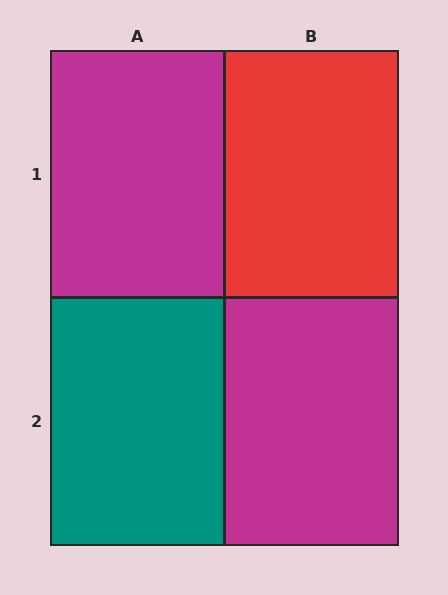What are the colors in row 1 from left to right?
Magenta, red.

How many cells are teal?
1 cell is teal.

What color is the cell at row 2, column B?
Magenta.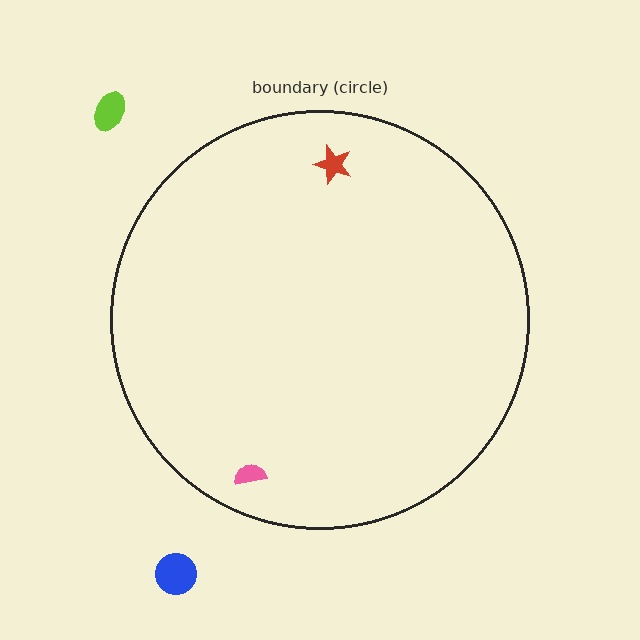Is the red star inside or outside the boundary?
Inside.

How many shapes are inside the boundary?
2 inside, 2 outside.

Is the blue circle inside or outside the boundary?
Outside.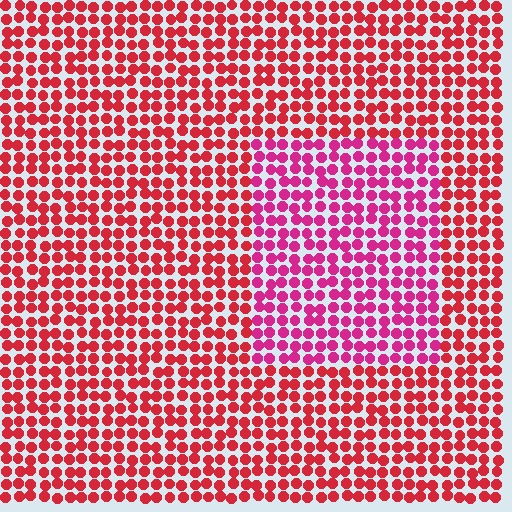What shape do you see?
I see a rectangle.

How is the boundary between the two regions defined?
The boundary is defined purely by a slight shift in hue (about 29 degrees). Spacing, size, and orientation are identical on both sides.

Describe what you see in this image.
The image is filled with small red elements in a uniform arrangement. A rectangle-shaped region is visible where the elements are tinted to a slightly different hue, forming a subtle color boundary.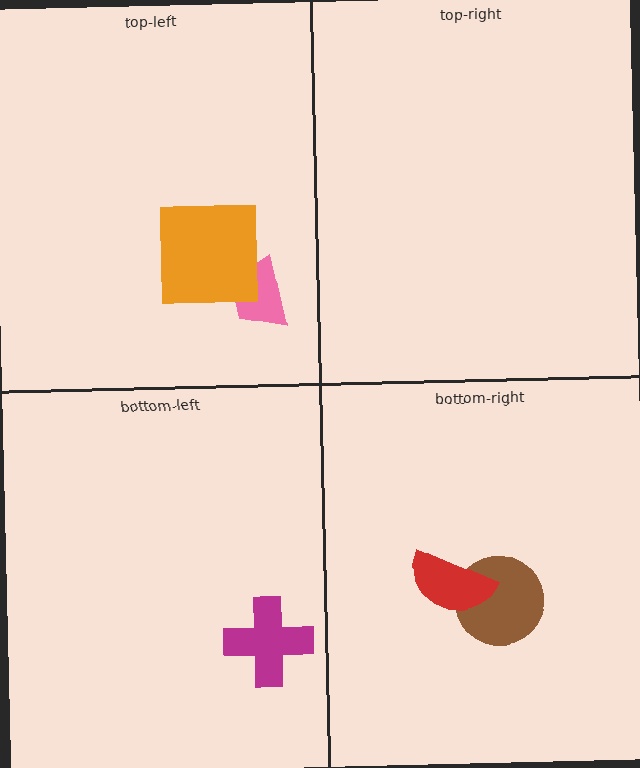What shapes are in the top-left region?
The pink trapezoid, the orange square.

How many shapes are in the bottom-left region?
1.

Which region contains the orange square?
The top-left region.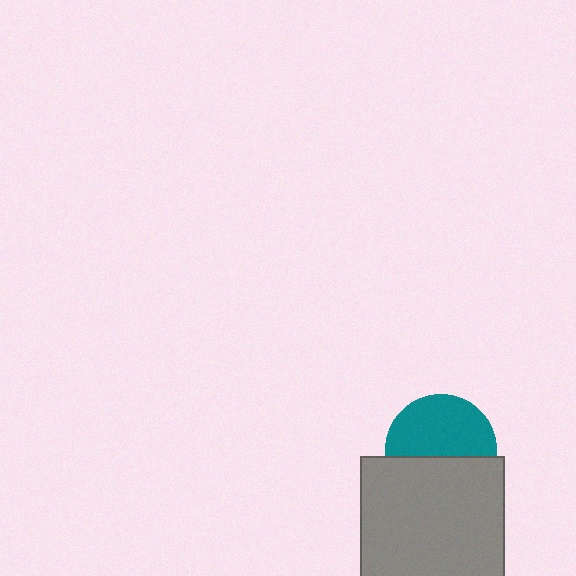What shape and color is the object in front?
The object in front is a gray square.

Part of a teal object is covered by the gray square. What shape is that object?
It is a circle.